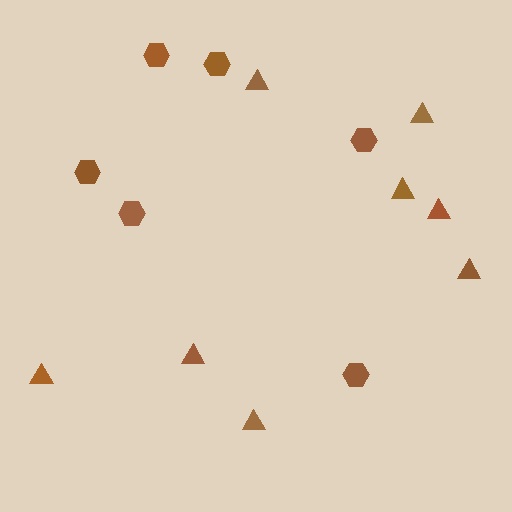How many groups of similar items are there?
There are 2 groups: one group of triangles (8) and one group of hexagons (6).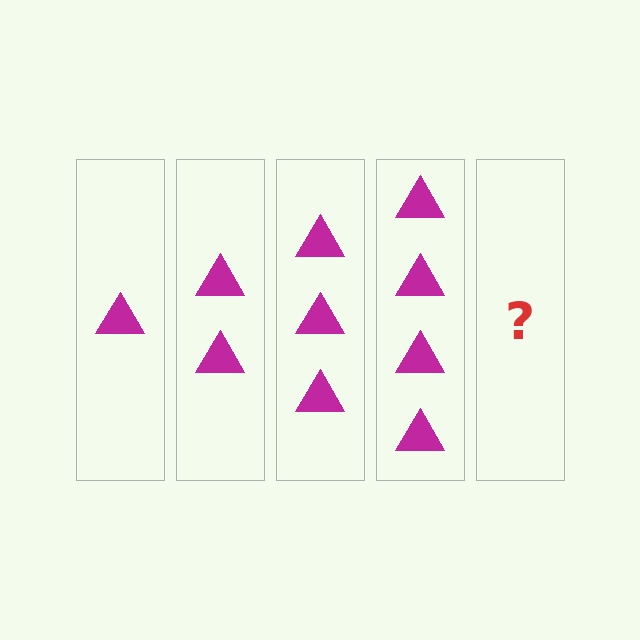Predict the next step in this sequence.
The next step is 5 triangles.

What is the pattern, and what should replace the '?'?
The pattern is that each step adds one more triangle. The '?' should be 5 triangles.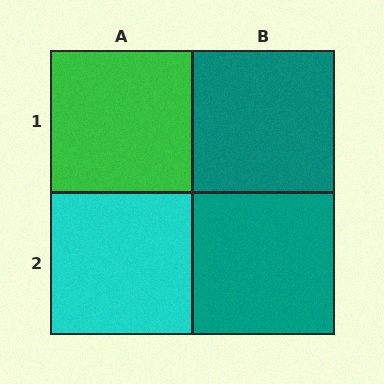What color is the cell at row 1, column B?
Teal.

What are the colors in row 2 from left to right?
Cyan, teal.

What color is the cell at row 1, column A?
Green.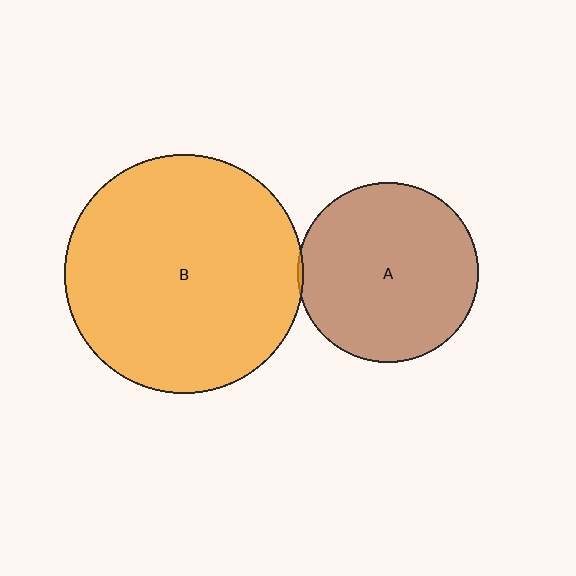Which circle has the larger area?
Circle B (orange).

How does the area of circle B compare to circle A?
Approximately 1.8 times.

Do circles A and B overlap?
Yes.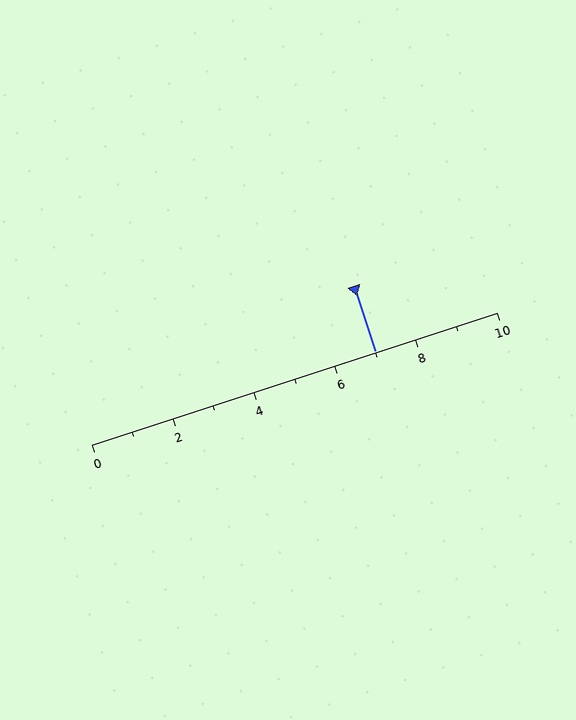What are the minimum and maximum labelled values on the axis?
The axis runs from 0 to 10.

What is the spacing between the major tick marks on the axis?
The major ticks are spaced 2 apart.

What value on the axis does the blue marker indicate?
The marker indicates approximately 7.